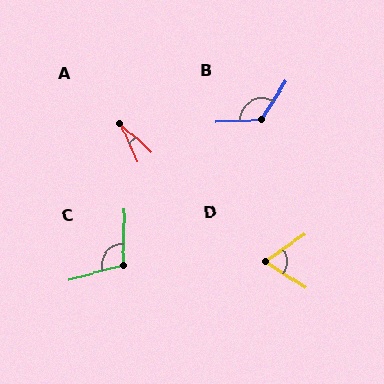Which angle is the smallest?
A, at approximately 24 degrees.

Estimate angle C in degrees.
Approximately 107 degrees.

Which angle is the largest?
B, at approximately 125 degrees.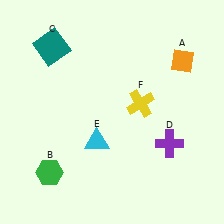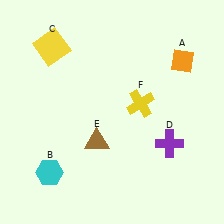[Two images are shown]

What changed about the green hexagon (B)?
In Image 1, B is green. In Image 2, it changed to cyan.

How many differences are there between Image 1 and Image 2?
There are 3 differences between the two images.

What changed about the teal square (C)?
In Image 1, C is teal. In Image 2, it changed to yellow.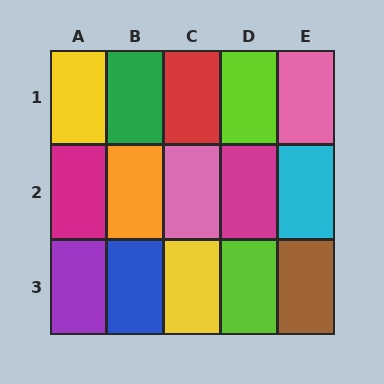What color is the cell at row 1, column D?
Lime.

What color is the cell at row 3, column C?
Yellow.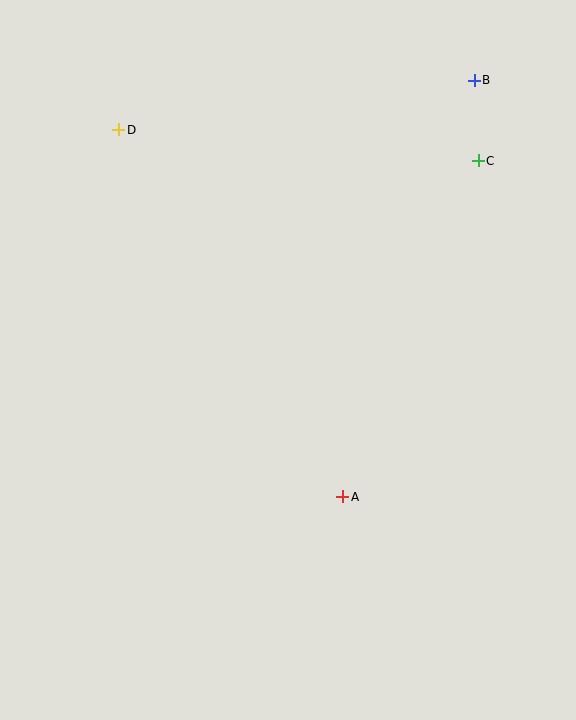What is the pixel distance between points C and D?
The distance between C and D is 361 pixels.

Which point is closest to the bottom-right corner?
Point A is closest to the bottom-right corner.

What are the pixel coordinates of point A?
Point A is at (343, 497).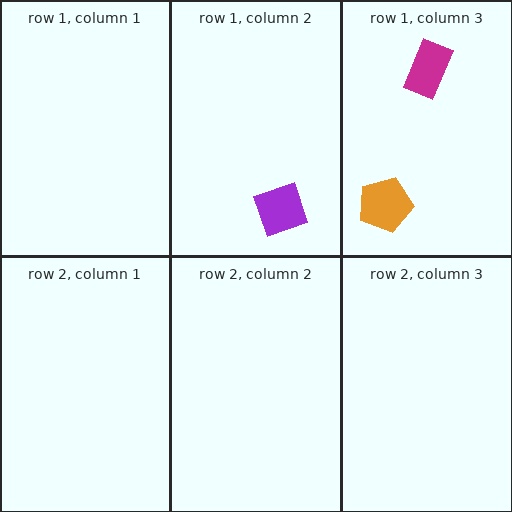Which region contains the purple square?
The row 1, column 2 region.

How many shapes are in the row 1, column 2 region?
1.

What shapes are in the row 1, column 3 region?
The magenta rectangle, the orange pentagon.